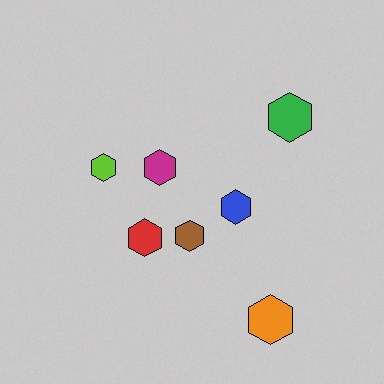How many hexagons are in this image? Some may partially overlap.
There are 7 hexagons.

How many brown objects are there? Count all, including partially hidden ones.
There is 1 brown object.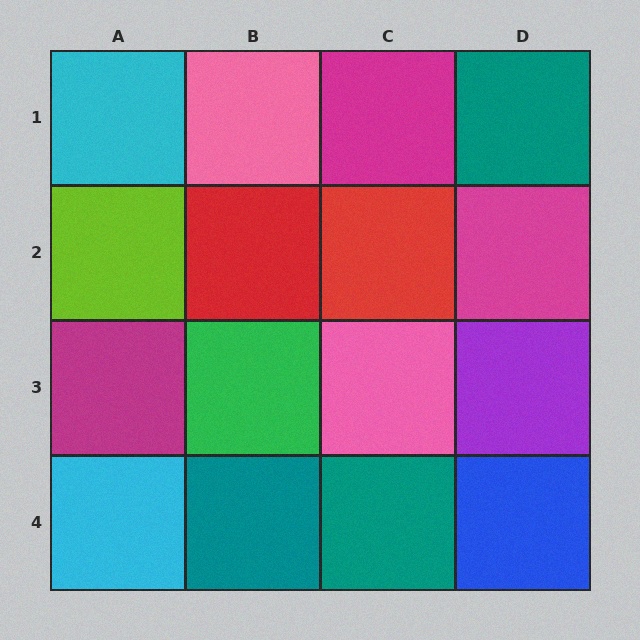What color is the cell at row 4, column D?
Blue.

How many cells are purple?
1 cell is purple.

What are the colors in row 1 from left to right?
Cyan, pink, magenta, teal.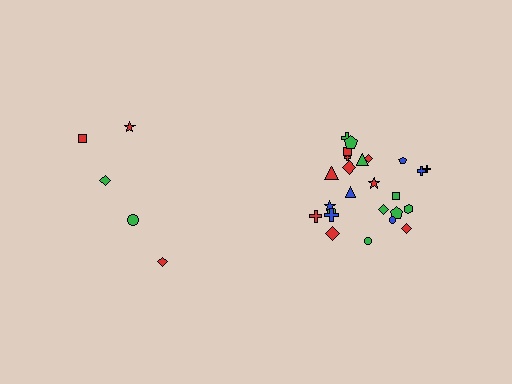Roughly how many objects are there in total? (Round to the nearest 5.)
Roughly 30 objects in total.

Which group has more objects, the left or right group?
The right group.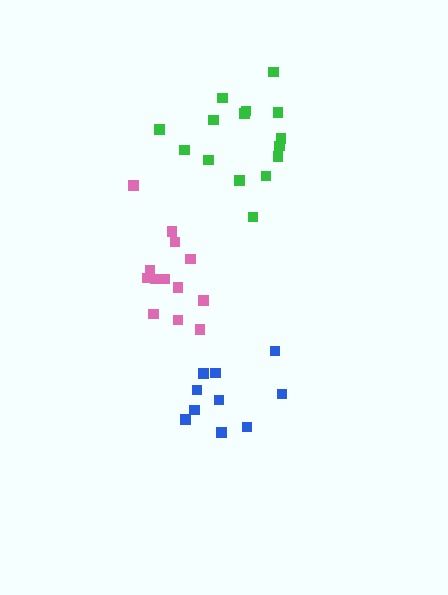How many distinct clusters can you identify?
There are 3 distinct clusters.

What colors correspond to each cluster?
The clusters are colored: green, blue, pink.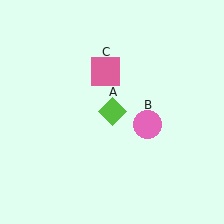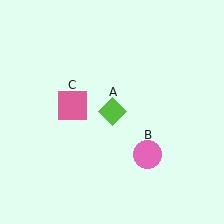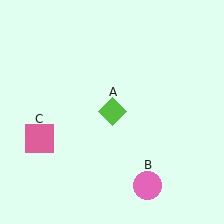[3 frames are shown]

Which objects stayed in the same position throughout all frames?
Lime diamond (object A) remained stationary.